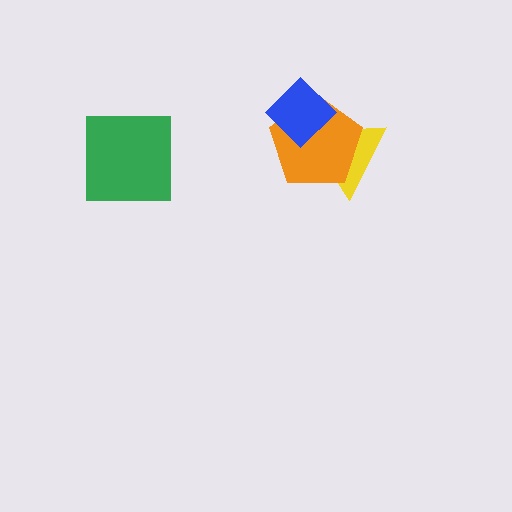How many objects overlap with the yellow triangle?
2 objects overlap with the yellow triangle.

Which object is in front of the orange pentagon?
The blue diamond is in front of the orange pentagon.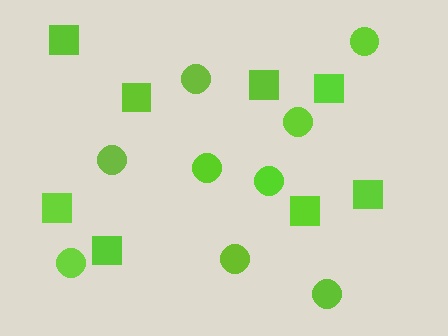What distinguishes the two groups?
There are 2 groups: one group of circles (9) and one group of squares (8).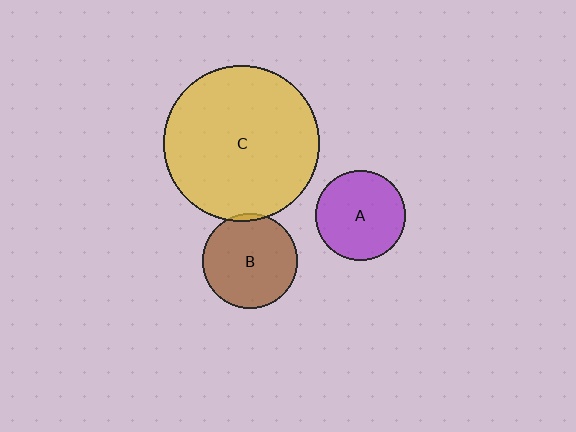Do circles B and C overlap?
Yes.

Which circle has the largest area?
Circle C (yellow).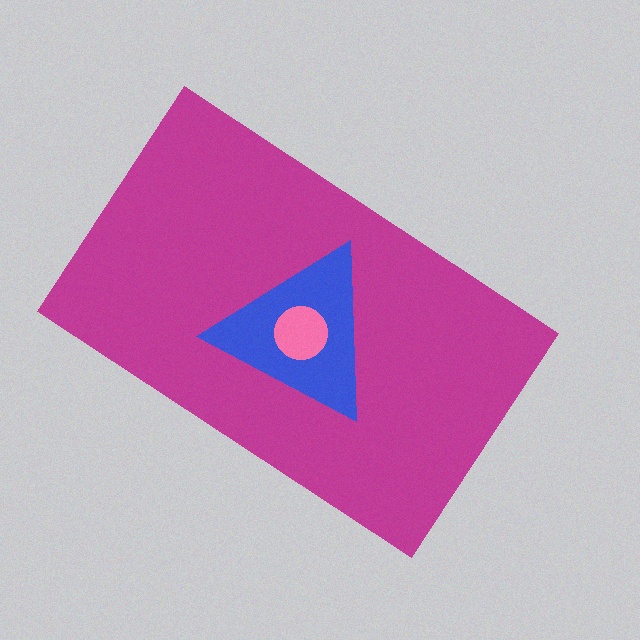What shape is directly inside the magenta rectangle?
The blue triangle.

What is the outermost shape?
The magenta rectangle.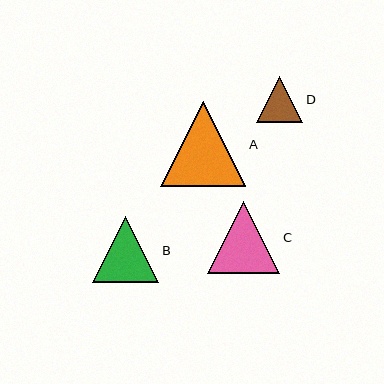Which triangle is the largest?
Triangle A is the largest with a size of approximately 85 pixels.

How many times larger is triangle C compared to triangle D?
Triangle C is approximately 1.6 times the size of triangle D.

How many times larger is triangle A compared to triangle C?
Triangle A is approximately 1.2 times the size of triangle C.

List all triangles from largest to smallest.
From largest to smallest: A, C, B, D.